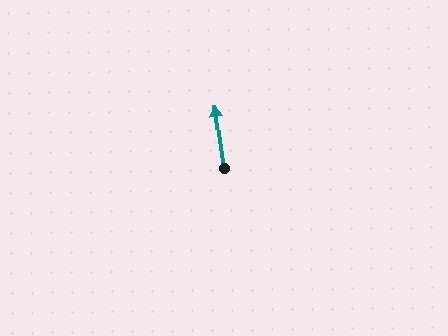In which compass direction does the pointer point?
North.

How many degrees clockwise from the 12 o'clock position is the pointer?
Approximately 352 degrees.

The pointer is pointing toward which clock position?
Roughly 12 o'clock.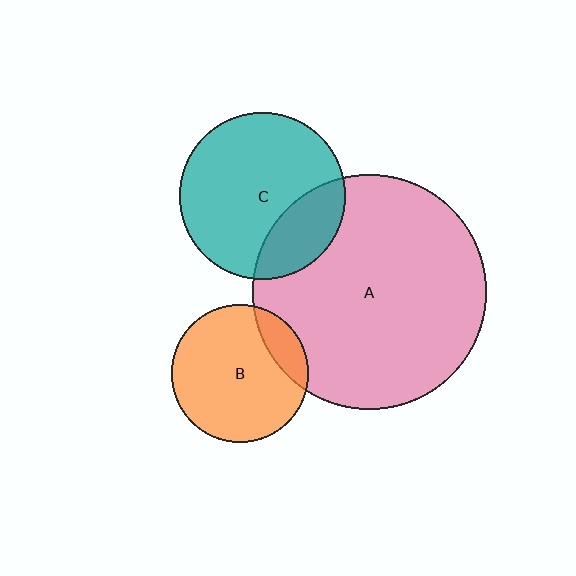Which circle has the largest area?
Circle A (pink).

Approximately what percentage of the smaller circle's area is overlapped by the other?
Approximately 25%.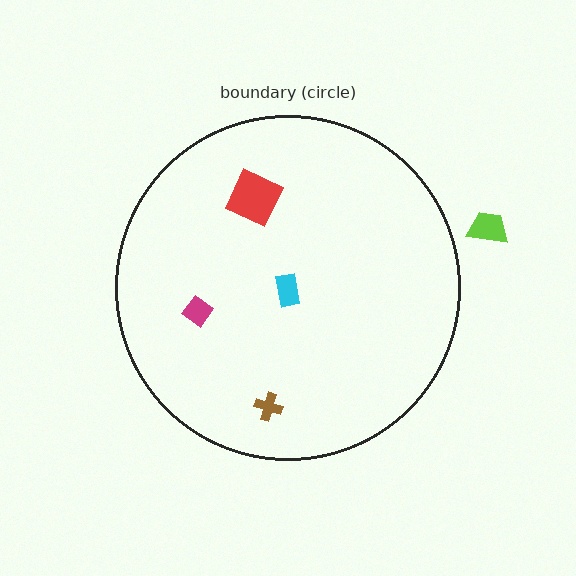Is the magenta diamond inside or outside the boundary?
Inside.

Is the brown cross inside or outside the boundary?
Inside.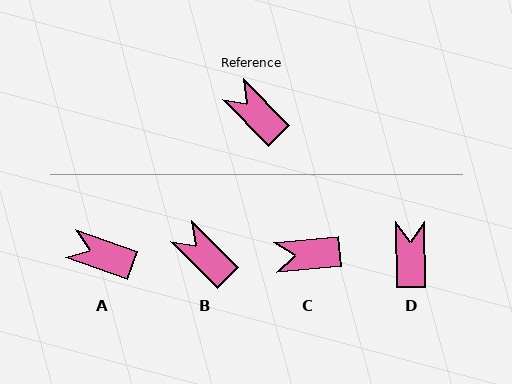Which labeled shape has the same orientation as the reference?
B.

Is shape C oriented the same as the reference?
No, it is off by about 50 degrees.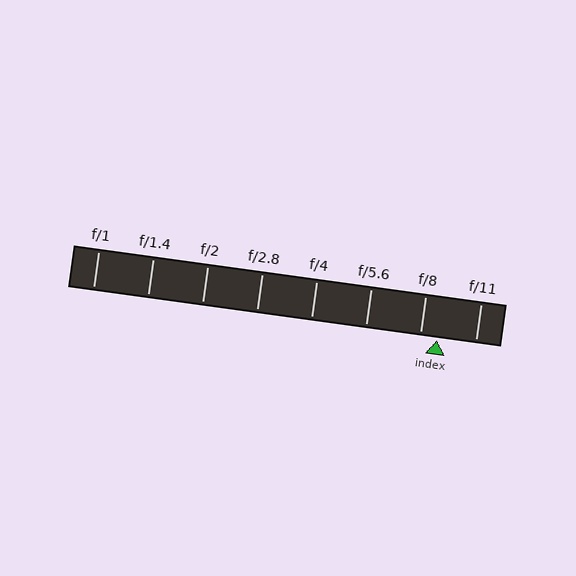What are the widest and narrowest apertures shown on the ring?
The widest aperture shown is f/1 and the narrowest is f/11.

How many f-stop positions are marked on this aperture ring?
There are 8 f-stop positions marked.